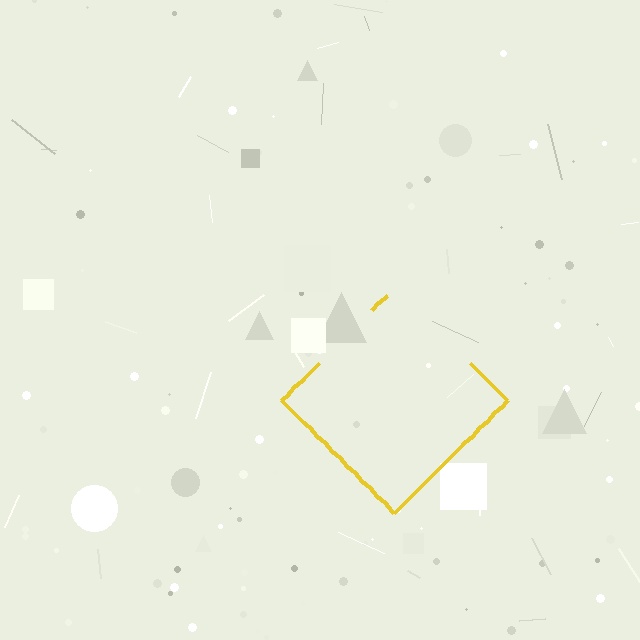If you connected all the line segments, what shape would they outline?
They would outline a diamond.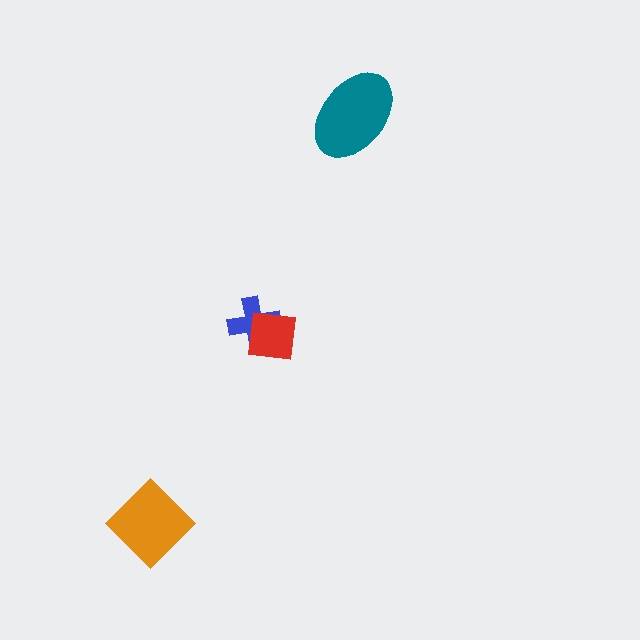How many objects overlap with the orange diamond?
0 objects overlap with the orange diamond.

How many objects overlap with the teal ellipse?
0 objects overlap with the teal ellipse.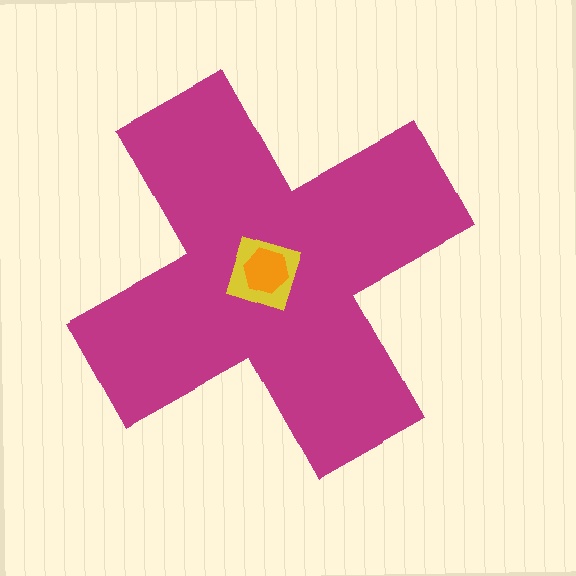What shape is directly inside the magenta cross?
The yellow diamond.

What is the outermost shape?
The magenta cross.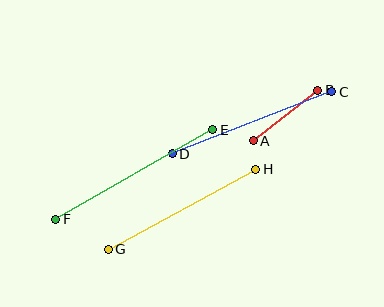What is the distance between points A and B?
The distance is approximately 82 pixels.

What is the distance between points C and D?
The distance is approximately 171 pixels.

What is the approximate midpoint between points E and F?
The midpoint is at approximately (134, 175) pixels.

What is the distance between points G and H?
The distance is approximately 168 pixels.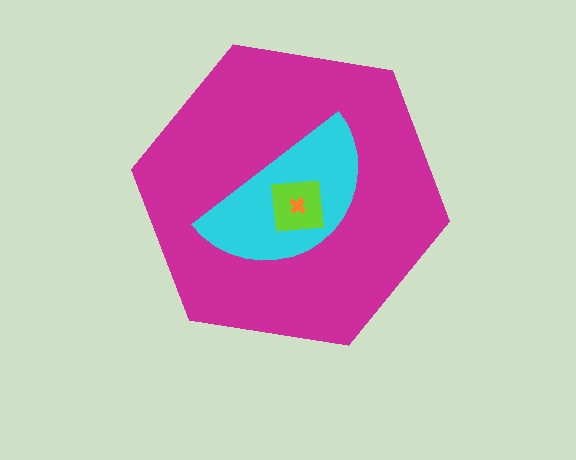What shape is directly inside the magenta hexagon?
The cyan semicircle.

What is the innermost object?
The orange cross.